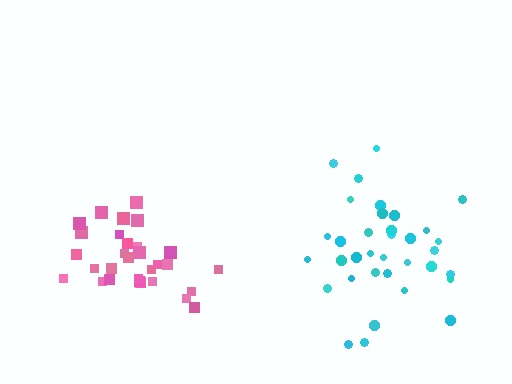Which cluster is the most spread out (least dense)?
Cyan.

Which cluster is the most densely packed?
Pink.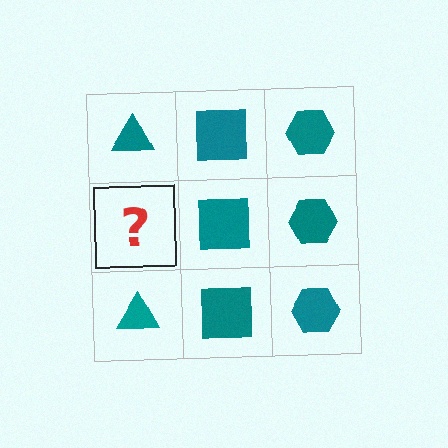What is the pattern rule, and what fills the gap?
The rule is that each column has a consistent shape. The gap should be filled with a teal triangle.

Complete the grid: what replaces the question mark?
The question mark should be replaced with a teal triangle.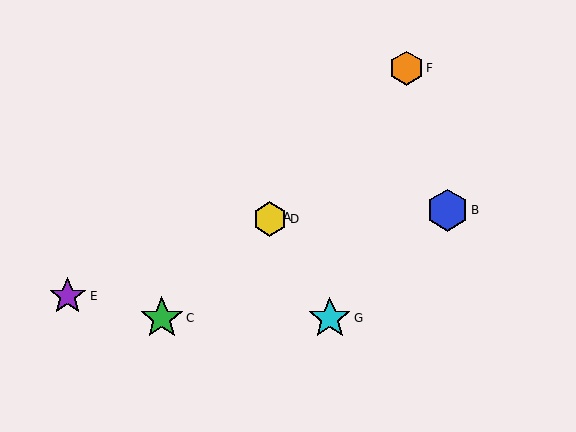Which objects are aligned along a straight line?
Objects A, D, G are aligned along a straight line.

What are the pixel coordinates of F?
Object F is at (407, 68).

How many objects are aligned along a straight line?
3 objects (A, D, G) are aligned along a straight line.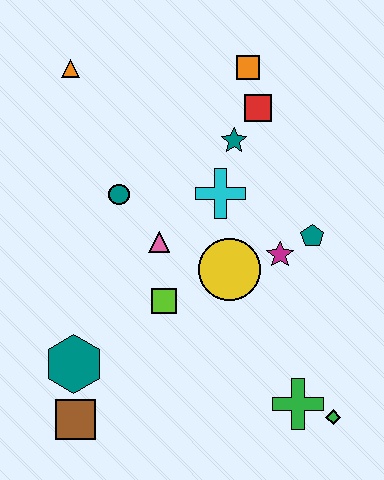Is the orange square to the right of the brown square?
Yes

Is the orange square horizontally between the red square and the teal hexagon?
Yes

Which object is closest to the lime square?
The pink triangle is closest to the lime square.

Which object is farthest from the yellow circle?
The orange triangle is farthest from the yellow circle.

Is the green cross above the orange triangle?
No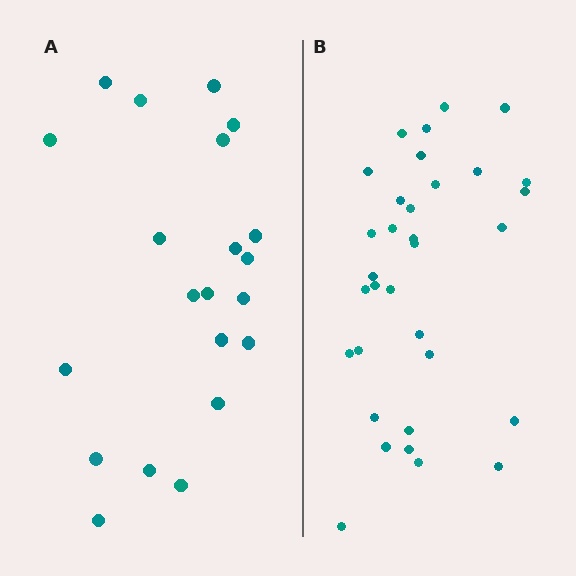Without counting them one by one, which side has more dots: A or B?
Region B (the right region) has more dots.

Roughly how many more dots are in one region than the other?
Region B has roughly 12 or so more dots than region A.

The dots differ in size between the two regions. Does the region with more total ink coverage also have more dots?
No. Region A has more total ink coverage because its dots are larger, but region B actually contains more individual dots. Total area can be misleading — the number of items is what matters here.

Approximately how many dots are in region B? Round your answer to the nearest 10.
About 30 dots. (The exact count is 33, which rounds to 30.)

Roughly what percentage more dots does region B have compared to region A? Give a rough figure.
About 55% more.